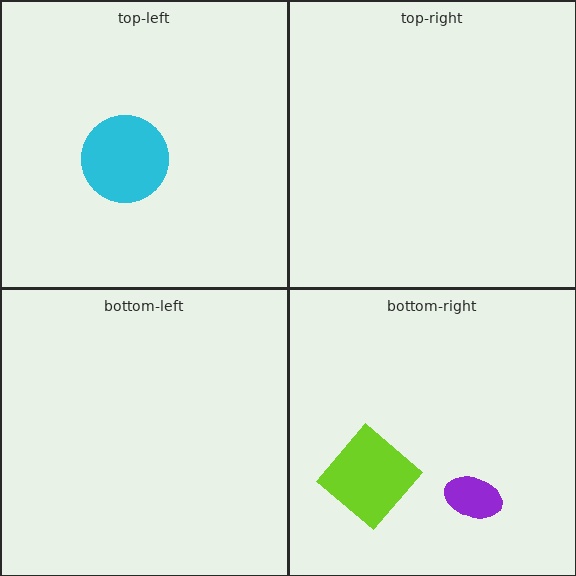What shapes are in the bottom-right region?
The lime diamond, the purple ellipse.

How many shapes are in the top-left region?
1.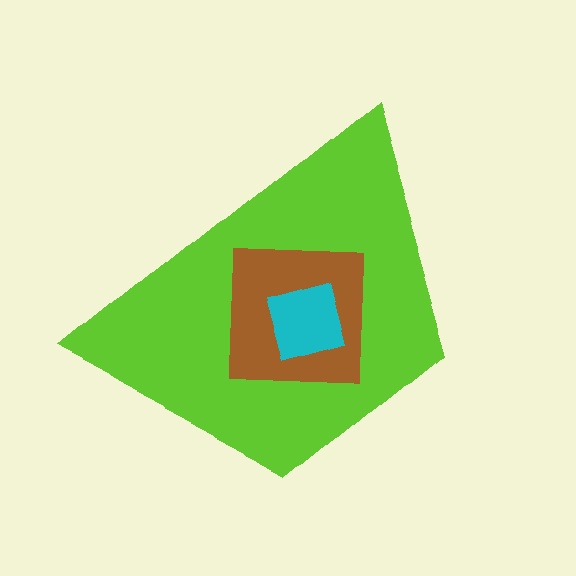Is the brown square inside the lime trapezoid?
Yes.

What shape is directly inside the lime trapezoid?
The brown square.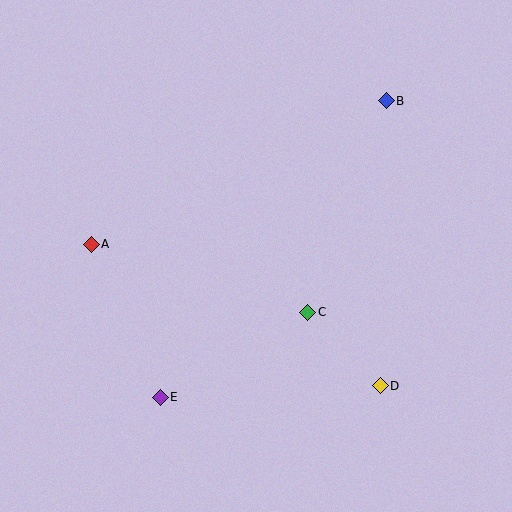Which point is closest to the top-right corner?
Point B is closest to the top-right corner.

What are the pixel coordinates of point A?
Point A is at (91, 244).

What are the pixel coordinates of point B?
Point B is at (387, 101).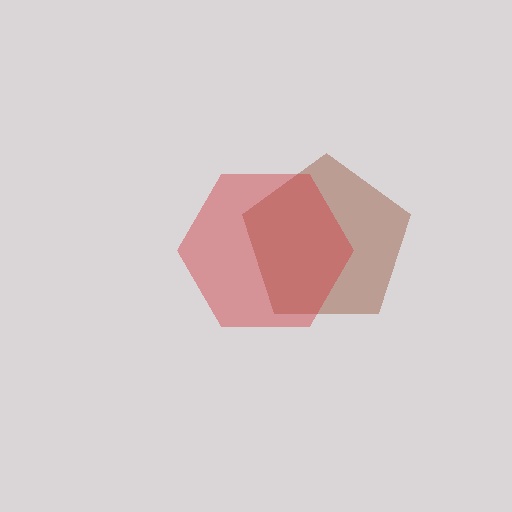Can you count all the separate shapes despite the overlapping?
Yes, there are 2 separate shapes.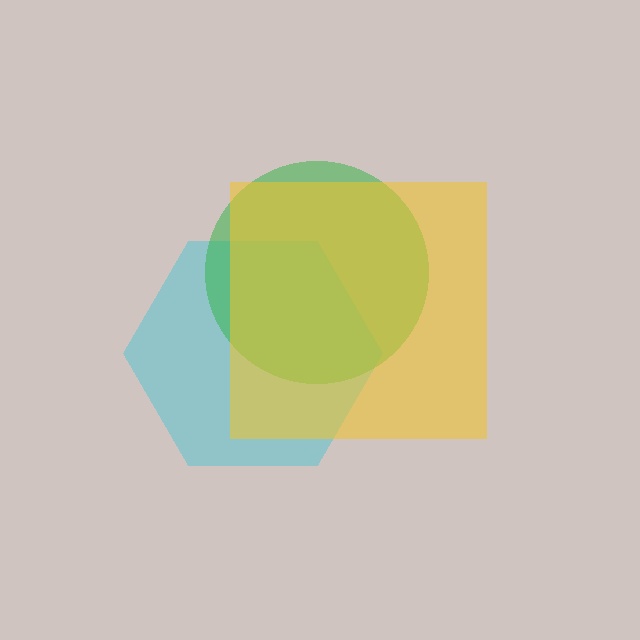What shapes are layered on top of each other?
The layered shapes are: a cyan hexagon, a green circle, a yellow square.